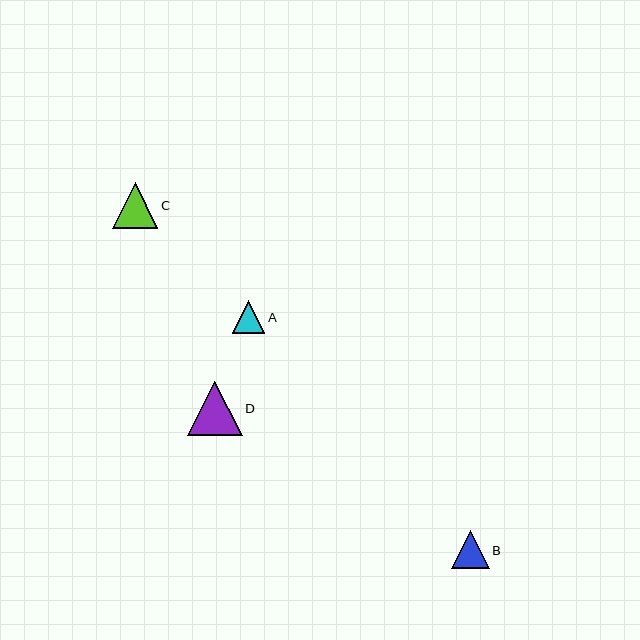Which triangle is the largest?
Triangle D is the largest with a size of approximately 54 pixels.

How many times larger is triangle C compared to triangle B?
Triangle C is approximately 1.2 times the size of triangle B.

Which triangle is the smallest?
Triangle A is the smallest with a size of approximately 32 pixels.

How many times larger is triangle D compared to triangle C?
Triangle D is approximately 1.2 times the size of triangle C.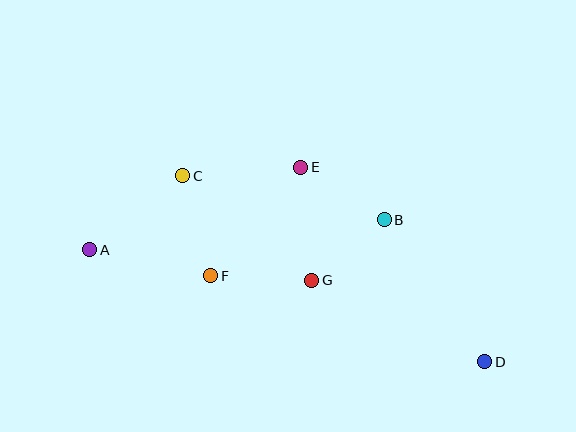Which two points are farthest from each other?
Points A and D are farthest from each other.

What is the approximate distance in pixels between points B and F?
The distance between B and F is approximately 183 pixels.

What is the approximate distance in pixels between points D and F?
The distance between D and F is approximately 287 pixels.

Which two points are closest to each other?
Points B and G are closest to each other.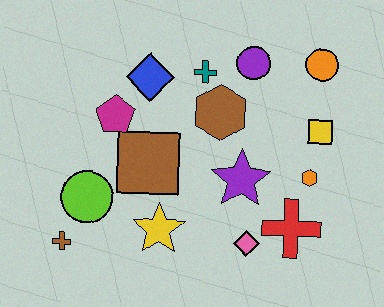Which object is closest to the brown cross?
The lime circle is closest to the brown cross.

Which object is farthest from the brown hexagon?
The brown cross is farthest from the brown hexagon.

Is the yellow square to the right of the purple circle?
Yes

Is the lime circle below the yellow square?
Yes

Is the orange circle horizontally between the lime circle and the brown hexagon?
No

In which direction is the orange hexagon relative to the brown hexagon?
The orange hexagon is to the right of the brown hexagon.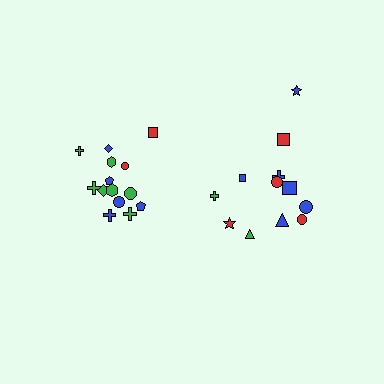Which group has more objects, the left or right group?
The left group.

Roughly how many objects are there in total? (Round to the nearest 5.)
Roughly 25 objects in total.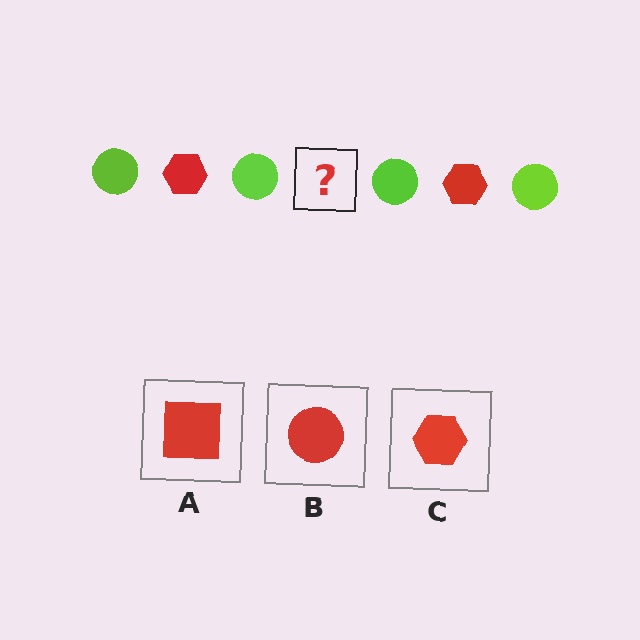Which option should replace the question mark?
Option C.